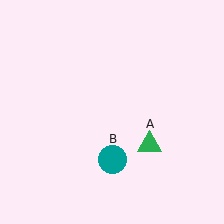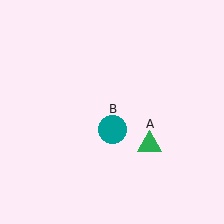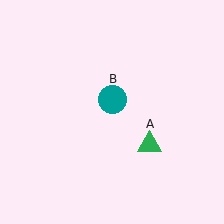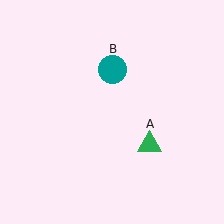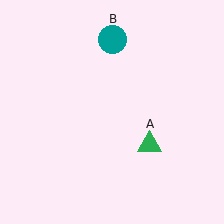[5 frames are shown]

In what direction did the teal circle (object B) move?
The teal circle (object B) moved up.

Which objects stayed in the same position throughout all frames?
Green triangle (object A) remained stationary.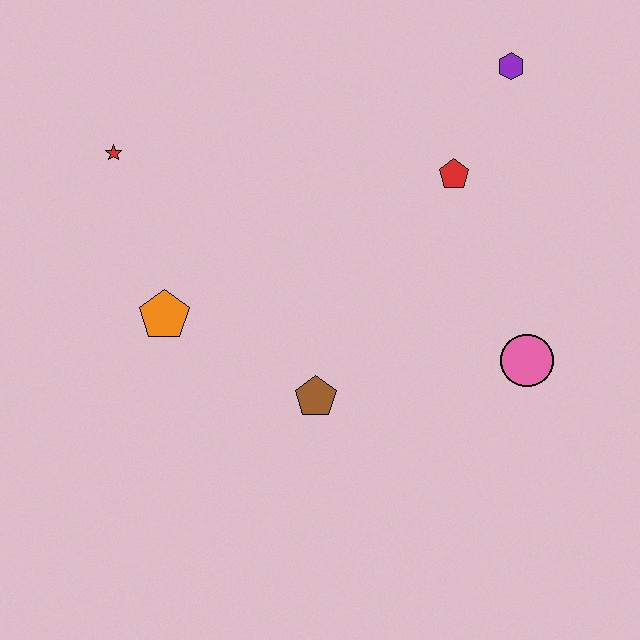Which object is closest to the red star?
The orange pentagon is closest to the red star.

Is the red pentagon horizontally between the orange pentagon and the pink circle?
Yes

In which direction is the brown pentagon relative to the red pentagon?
The brown pentagon is below the red pentagon.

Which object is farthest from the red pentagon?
The red star is farthest from the red pentagon.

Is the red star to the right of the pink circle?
No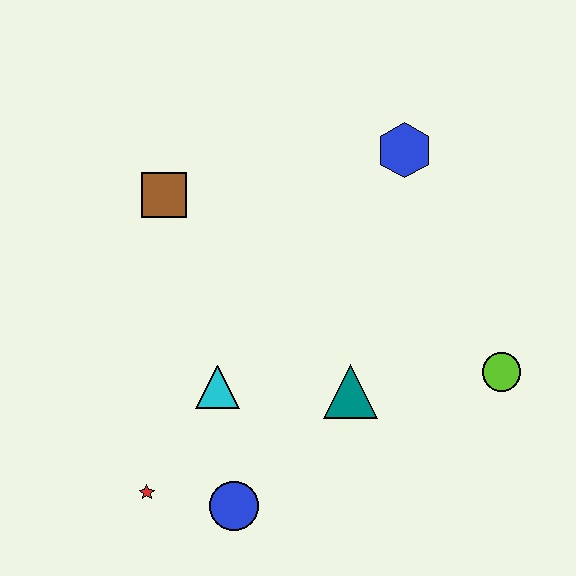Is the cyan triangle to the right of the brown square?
Yes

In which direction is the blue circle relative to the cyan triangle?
The blue circle is below the cyan triangle.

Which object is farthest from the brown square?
The lime circle is farthest from the brown square.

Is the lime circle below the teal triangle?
No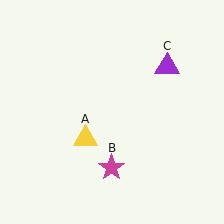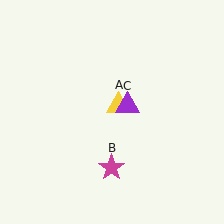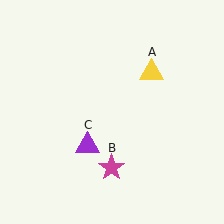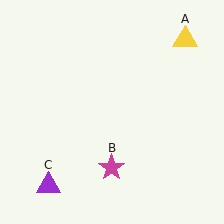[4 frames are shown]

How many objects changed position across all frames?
2 objects changed position: yellow triangle (object A), purple triangle (object C).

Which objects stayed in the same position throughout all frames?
Magenta star (object B) remained stationary.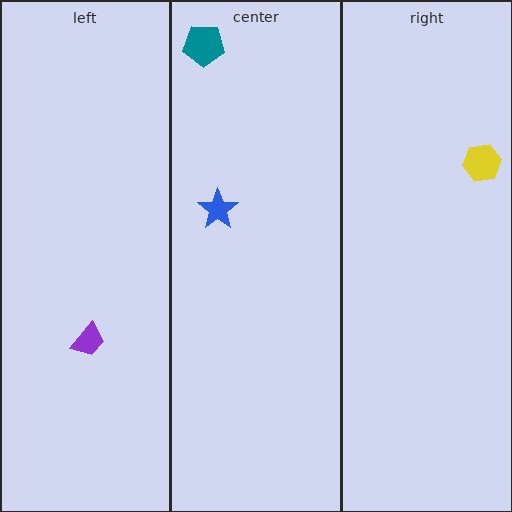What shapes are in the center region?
The blue star, the teal pentagon.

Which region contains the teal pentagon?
The center region.